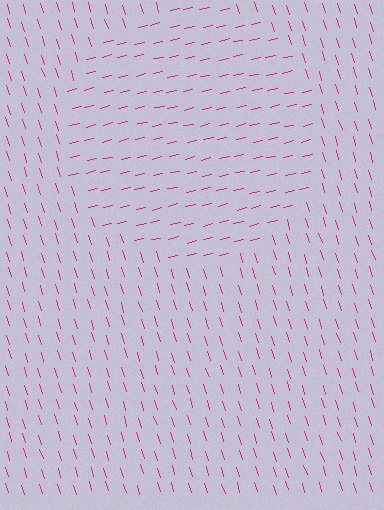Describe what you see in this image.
The image is filled with small magenta line segments. A circle region in the image has lines oriented differently from the surrounding lines, creating a visible texture boundary.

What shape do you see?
I see a circle.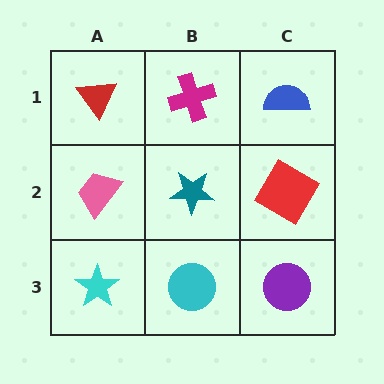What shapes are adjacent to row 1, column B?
A teal star (row 2, column B), a red triangle (row 1, column A), a blue semicircle (row 1, column C).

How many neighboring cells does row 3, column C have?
2.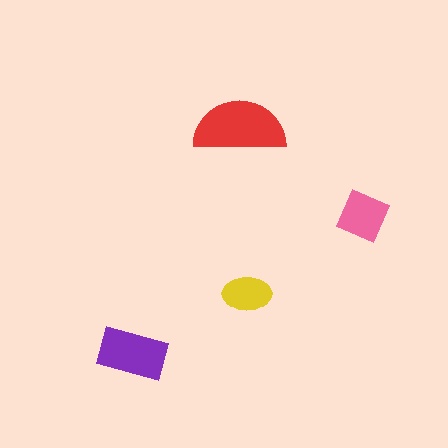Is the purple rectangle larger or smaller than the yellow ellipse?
Larger.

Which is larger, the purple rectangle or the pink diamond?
The purple rectangle.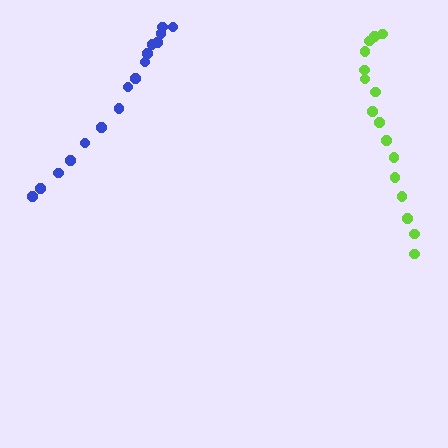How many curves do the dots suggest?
There are 2 distinct paths.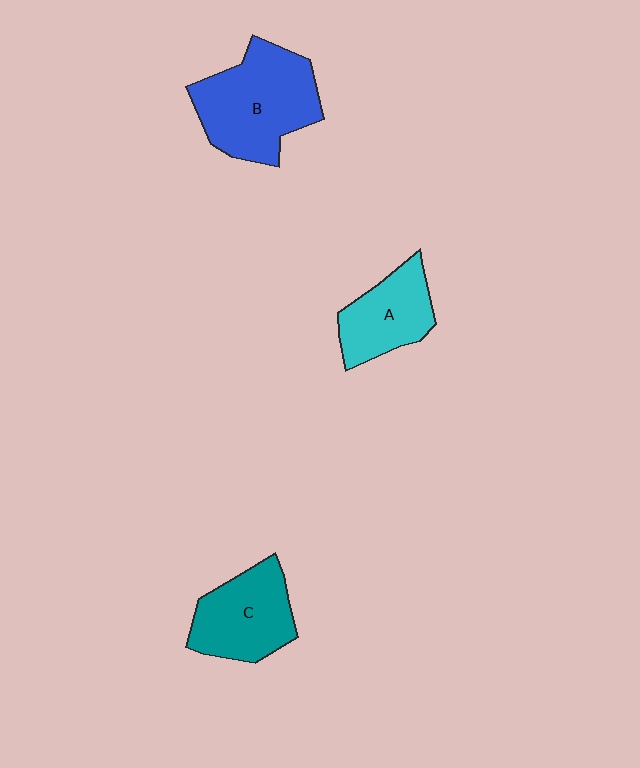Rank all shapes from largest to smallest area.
From largest to smallest: B (blue), C (teal), A (cyan).